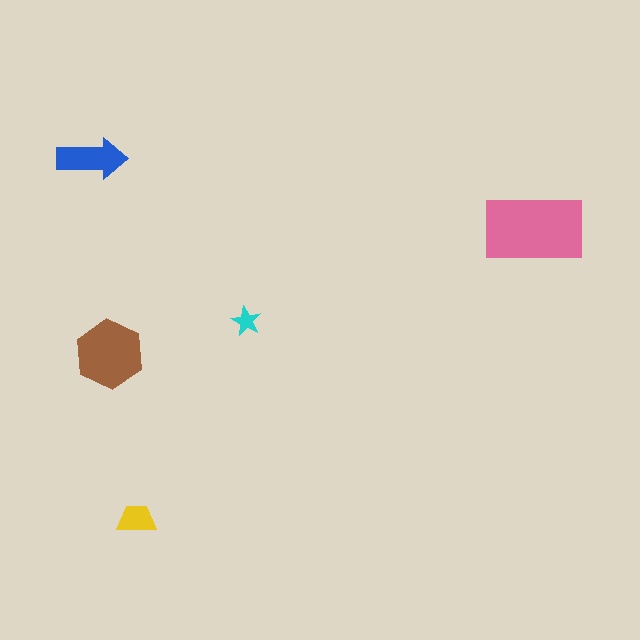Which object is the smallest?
The cyan star.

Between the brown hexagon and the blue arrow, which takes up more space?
The brown hexagon.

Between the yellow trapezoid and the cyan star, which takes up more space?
The yellow trapezoid.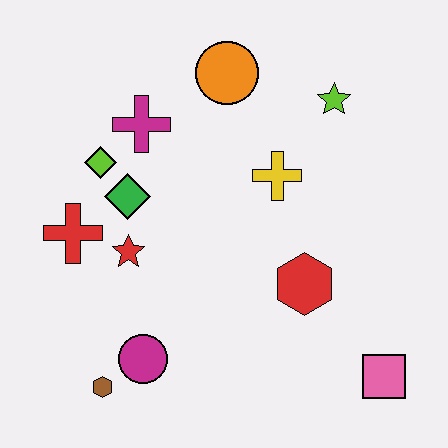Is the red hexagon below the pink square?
No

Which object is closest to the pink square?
The red hexagon is closest to the pink square.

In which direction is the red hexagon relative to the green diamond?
The red hexagon is to the right of the green diamond.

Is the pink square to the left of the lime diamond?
No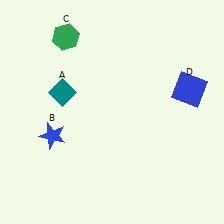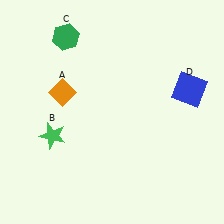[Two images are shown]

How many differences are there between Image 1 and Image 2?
There are 2 differences between the two images.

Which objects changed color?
A changed from teal to orange. B changed from blue to green.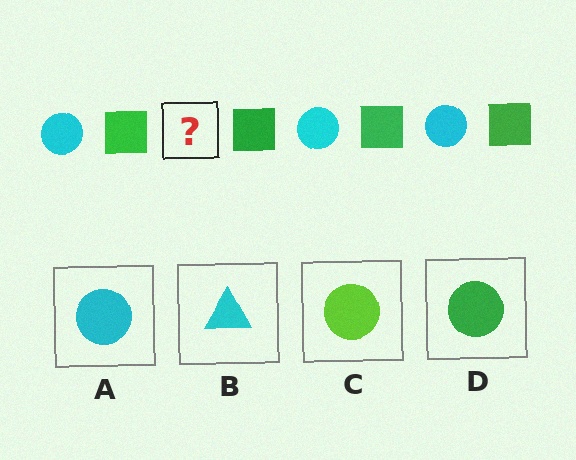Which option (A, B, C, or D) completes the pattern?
A.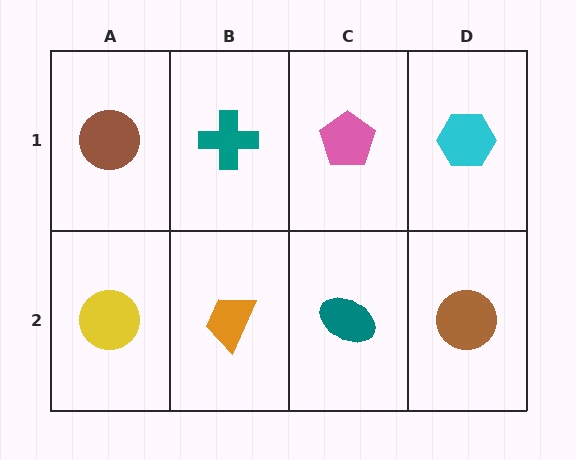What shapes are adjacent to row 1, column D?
A brown circle (row 2, column D), a pink pentagon (row 1, column C).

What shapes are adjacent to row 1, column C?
A teal ellipse (row 2, column C), a teal cross (row 1, column B), a cyan hexagon (row 1, column D).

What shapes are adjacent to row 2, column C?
A pink pentagon (row 1, column C), an orange trapezoid (row 2, column B), a brown circle (row 2, column D).